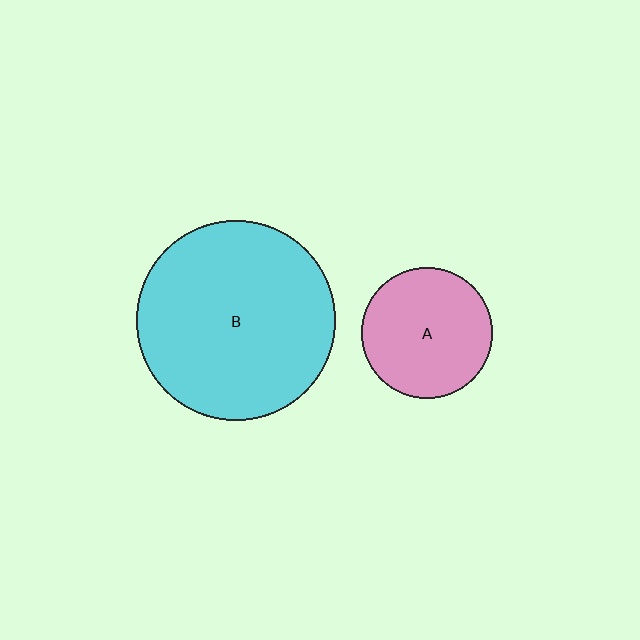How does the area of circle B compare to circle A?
Approximately 2.3 times.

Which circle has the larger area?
Circle B (cyan).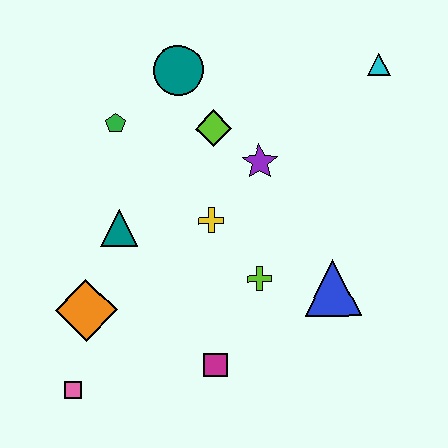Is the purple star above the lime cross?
Yes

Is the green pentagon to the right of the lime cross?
No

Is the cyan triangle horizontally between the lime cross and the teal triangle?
No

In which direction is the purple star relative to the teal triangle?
The purple star is to the right of the teal triangle.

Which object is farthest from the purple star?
The pink square is farthest from the purple star.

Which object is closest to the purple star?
The lime diamond is closest to the purple star.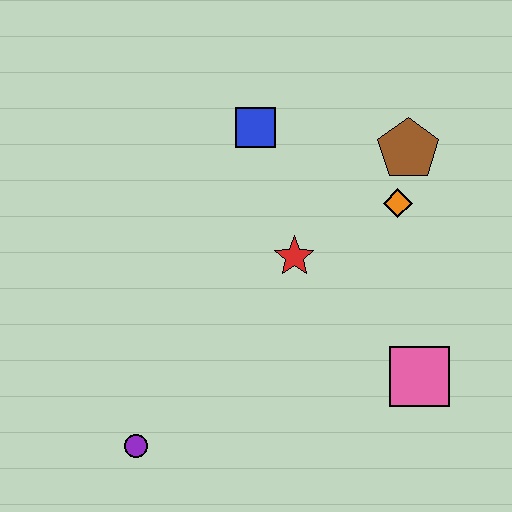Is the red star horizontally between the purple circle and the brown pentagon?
Yes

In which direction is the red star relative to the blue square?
The red star is below the blue square.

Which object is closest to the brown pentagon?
The orange diamond is closest to the brown pentagon.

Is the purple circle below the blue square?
Yes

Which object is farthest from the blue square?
The purple circle is farthest from the blue square.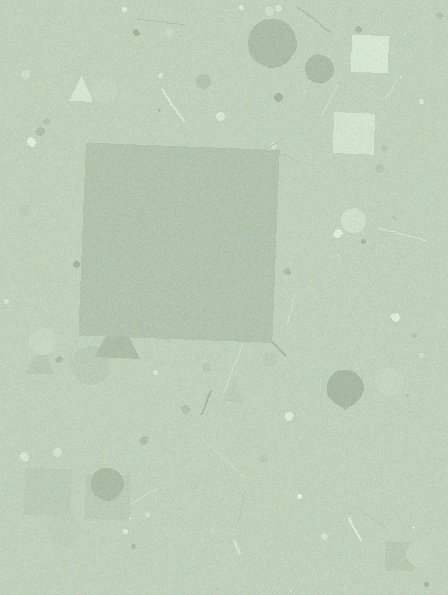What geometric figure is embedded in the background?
A square is embedded in the background.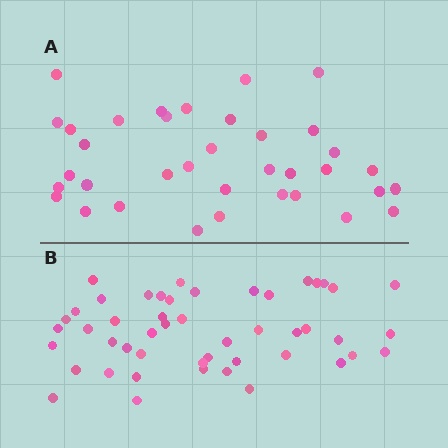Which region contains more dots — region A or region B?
Region B (the bottom region) has more dots.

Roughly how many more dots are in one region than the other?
Region B has roughly 12 or so more dots than region A.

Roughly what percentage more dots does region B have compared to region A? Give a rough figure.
About 35% more.